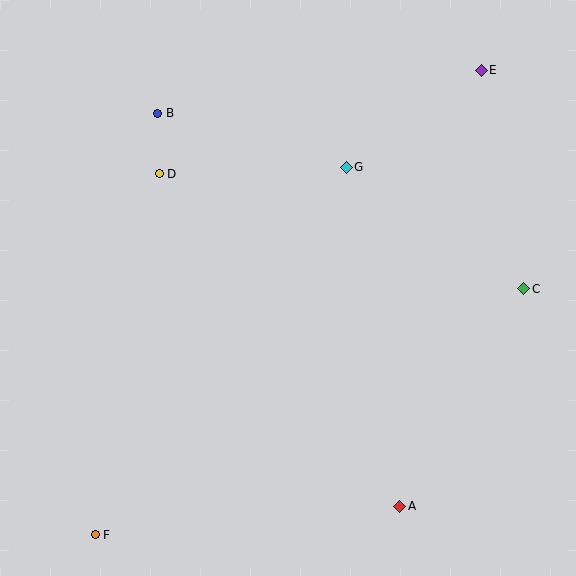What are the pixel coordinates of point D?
Point D is at (159, 174).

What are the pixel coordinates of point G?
Point G is at (346, 167).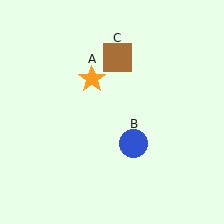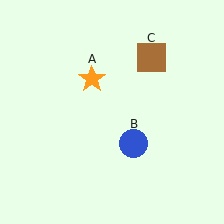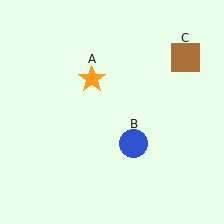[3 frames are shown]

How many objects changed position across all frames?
1 object changed position: brown square (object C).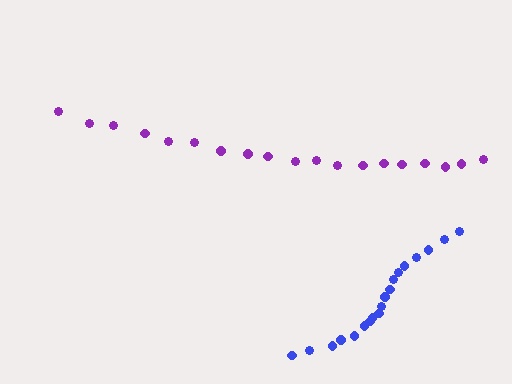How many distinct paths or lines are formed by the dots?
There are 2 distinct paths.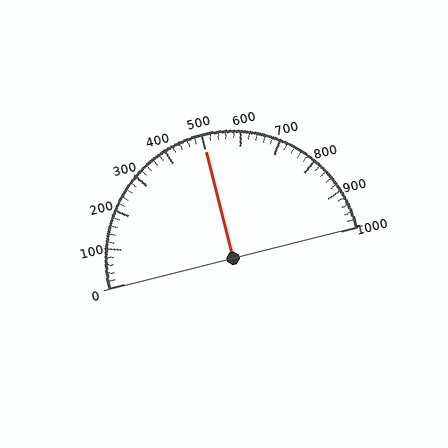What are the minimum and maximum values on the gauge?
The gauge ranges from 0 to 1000.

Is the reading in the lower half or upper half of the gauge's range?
The reading is in the upper half of the range (0 to 1000).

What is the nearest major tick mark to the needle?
The nearest major tick mark is 500.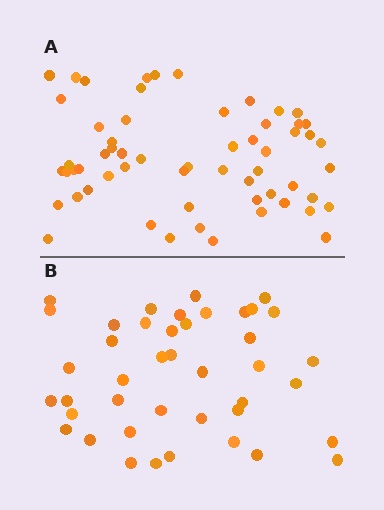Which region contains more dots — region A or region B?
Region A (the top region) has more dots.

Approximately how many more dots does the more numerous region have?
Region A has approximately 15 more dots than region B.